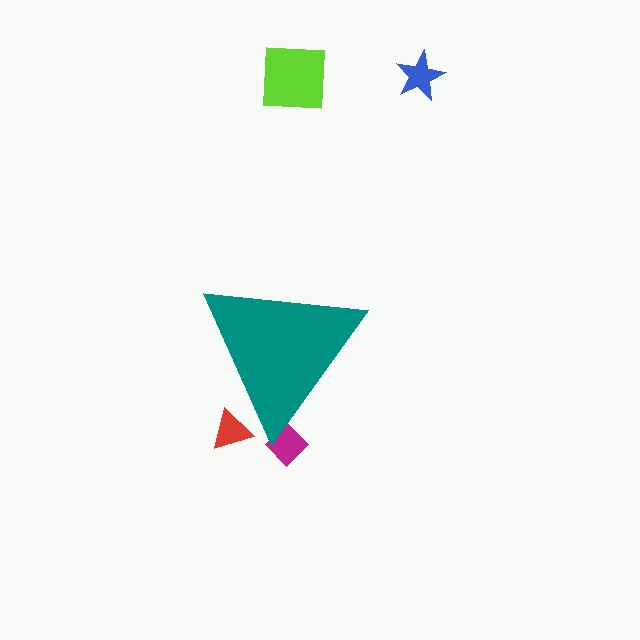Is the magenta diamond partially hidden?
Yes, the magenta diamond is partially hidden behind the teal triangle.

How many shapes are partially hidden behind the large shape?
2 shapes are partially hidden.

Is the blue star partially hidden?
No, the blue star is fully visible.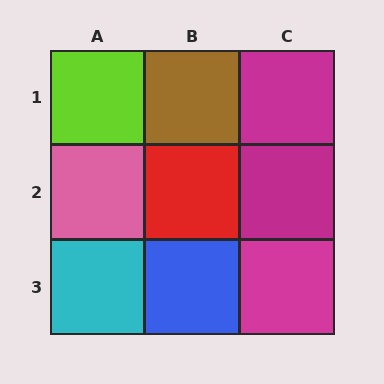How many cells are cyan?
1 cell is cyan.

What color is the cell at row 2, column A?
Pink.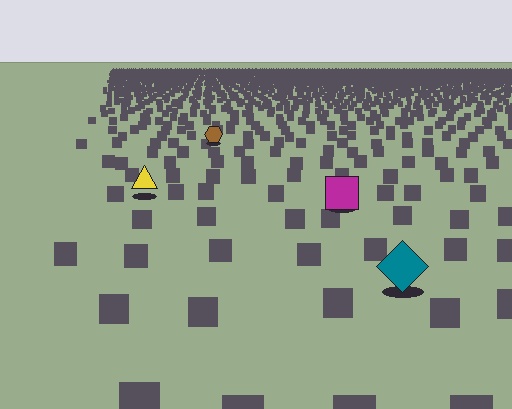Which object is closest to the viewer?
The teal diamond is closest. The texture marks near it are larger and more spread out.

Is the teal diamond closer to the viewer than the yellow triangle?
Yes. The teal diamond is closer — you can tell from the texture gradient: the ground texture is coarser near it.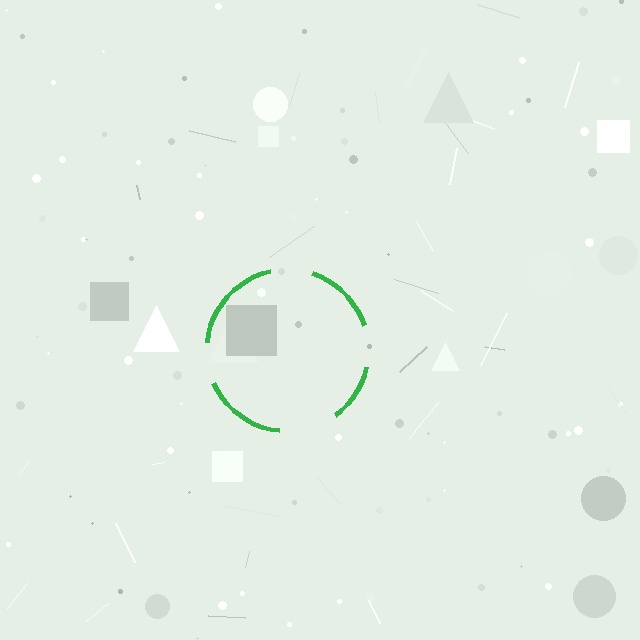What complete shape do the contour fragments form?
The contour fragments form a circle.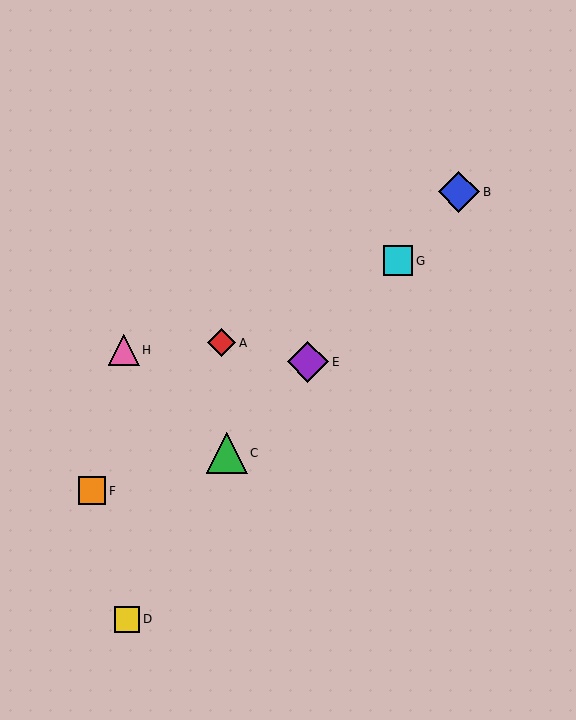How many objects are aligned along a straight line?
4 objects (B, C, E, G) are aligned along a straight line.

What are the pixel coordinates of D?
Object D is at (127, 619).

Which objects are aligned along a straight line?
Objects B, C, E, G are aligned along a straight line.